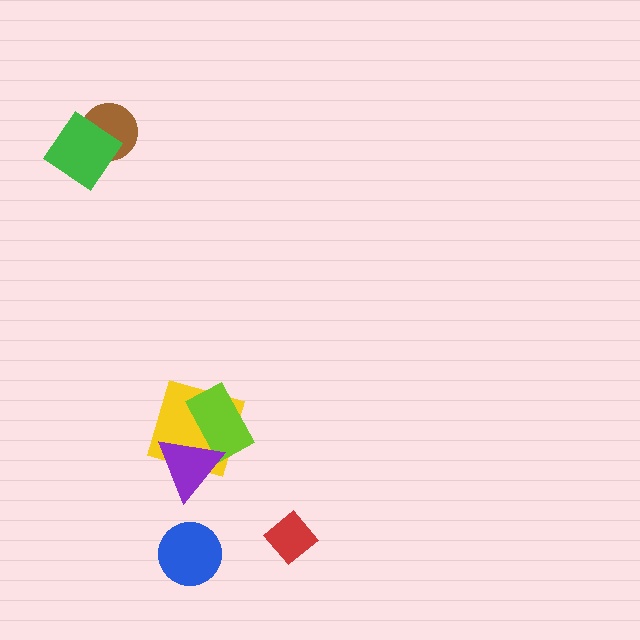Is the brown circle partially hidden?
Yes, it is partially covered by another shape.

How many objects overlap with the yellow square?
2 objects overlap with the yellow square.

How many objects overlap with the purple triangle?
2 objects overlap with the purple triangle.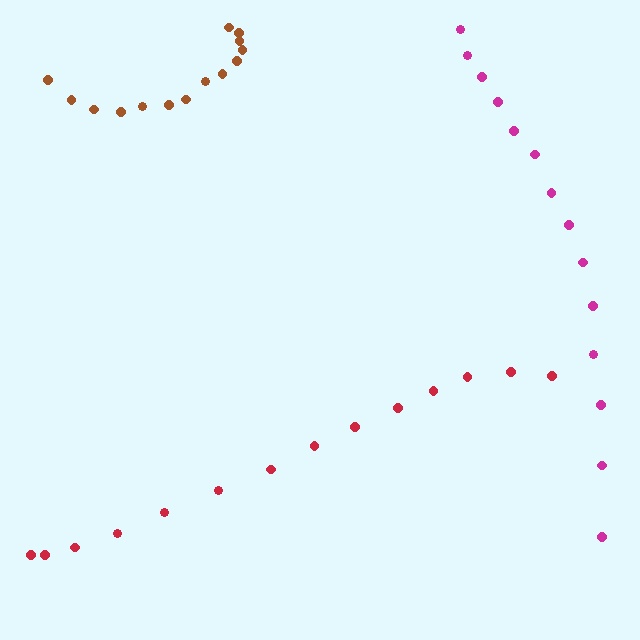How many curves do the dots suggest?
There are 3 distinct paths.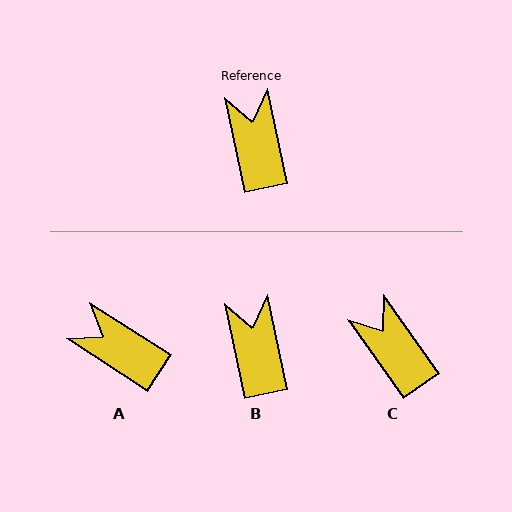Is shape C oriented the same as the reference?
No, it is off by about 23 degrees.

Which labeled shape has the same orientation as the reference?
B.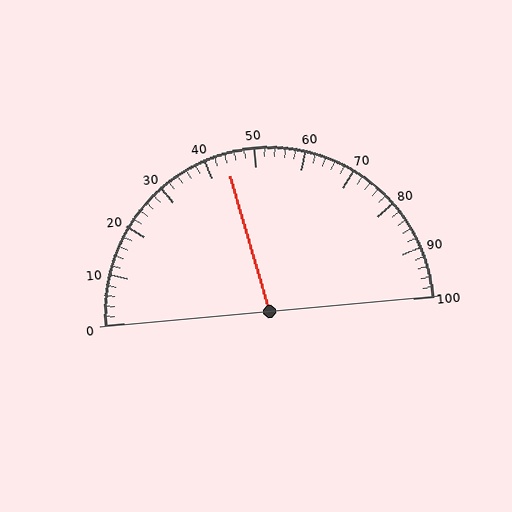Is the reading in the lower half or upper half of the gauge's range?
The reading is in the lower half of the range (0 to 100).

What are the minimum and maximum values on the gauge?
The gauge ranges from 0 to 100.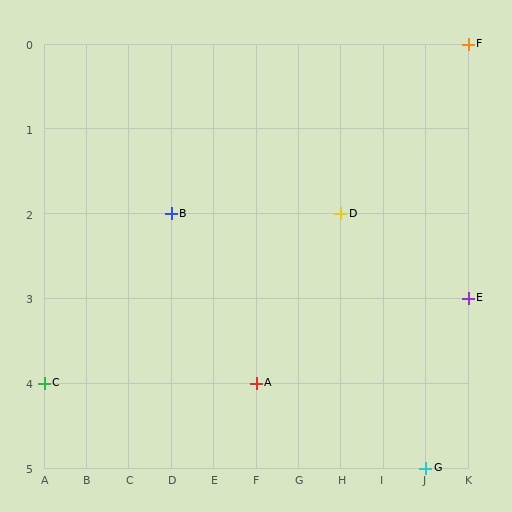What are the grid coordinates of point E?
Point E is at grid coordinates (K, 3).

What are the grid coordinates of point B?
Point B is at grid coordinates (D, 2).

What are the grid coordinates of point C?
Point C is at grid coordinates (A, 4).